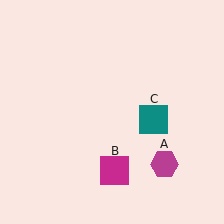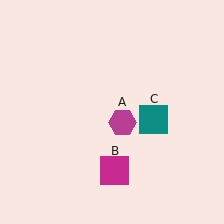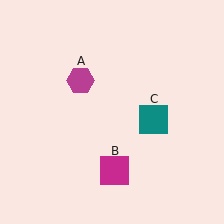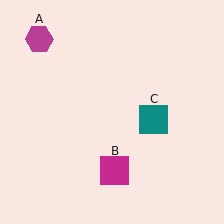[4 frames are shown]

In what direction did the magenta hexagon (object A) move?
The magenta hexagon (object A) moved up and to the left.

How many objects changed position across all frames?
1 object changed position: magenta hexagon (object A).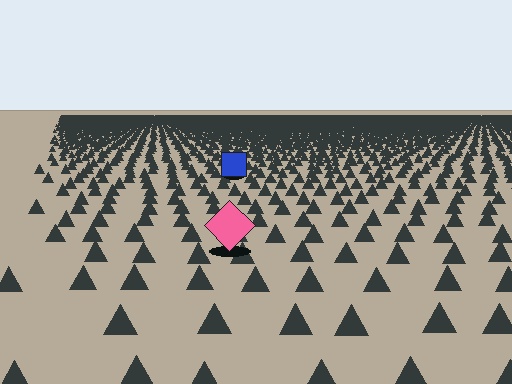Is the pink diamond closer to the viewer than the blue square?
Yes. The pink diamond is closer — you can tell from the texture gradient: the ground texture is coarser near it.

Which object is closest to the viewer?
The pink diamond is closest. The texture marks near it are larger and more spread out.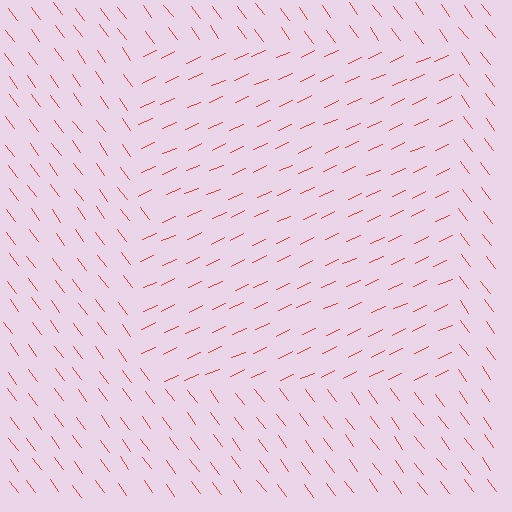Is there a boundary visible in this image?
Yes, there is a texture boundary formed by a change in line orientation.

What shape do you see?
I see a rectangle.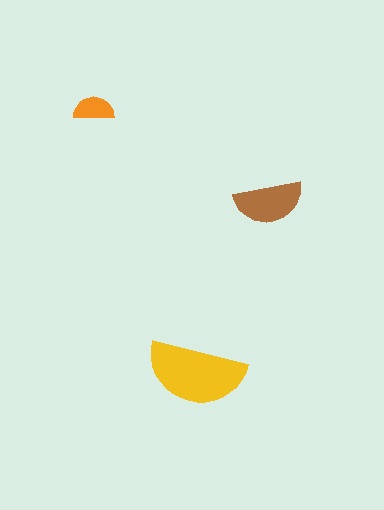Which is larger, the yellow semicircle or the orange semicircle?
The yellow one.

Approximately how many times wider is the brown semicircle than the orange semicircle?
About 1.5 times wider.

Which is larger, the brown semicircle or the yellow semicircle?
The yellow one.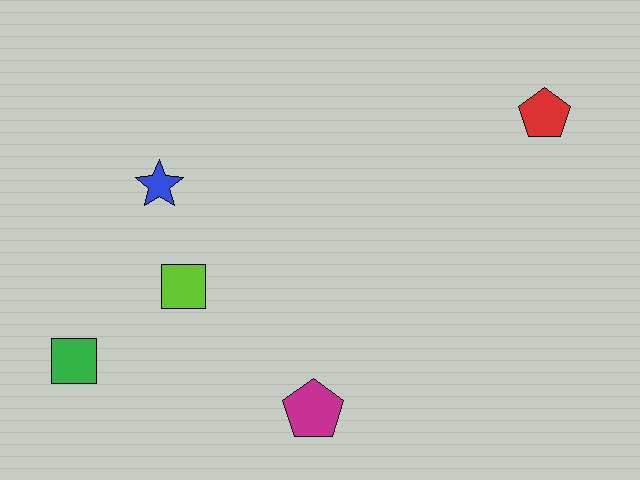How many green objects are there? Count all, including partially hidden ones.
There is 1 green object.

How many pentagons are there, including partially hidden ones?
There are 2 pentagons.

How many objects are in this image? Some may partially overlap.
There are 5 objects.